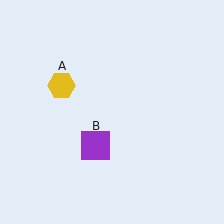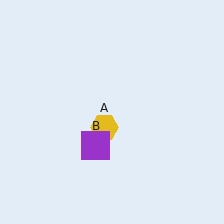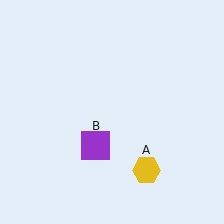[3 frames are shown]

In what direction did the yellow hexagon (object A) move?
The yellow hexagon (object A) moved down and to the right.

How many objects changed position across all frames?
1 object changed position: yellow hexagon (object A).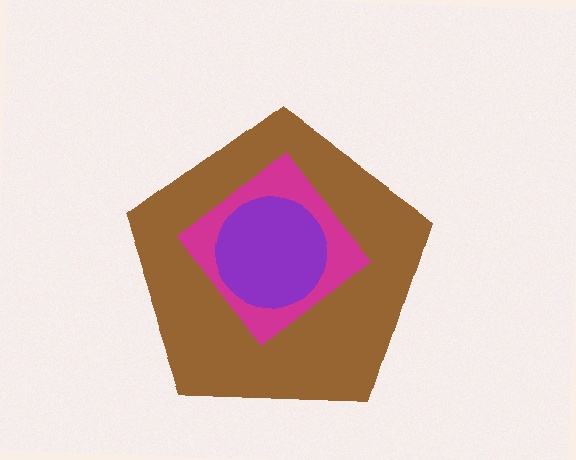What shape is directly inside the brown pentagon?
The magenta diamond.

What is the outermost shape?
The brown pentagon.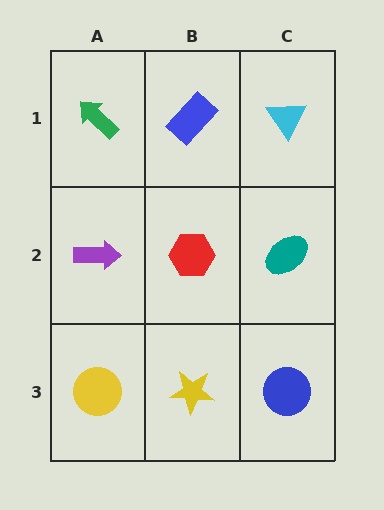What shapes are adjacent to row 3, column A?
A purple arrow (row 2, column A), a yellow star (row 3, column B).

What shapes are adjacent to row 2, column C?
A cyan triangle (row 1, column C), a blue circle (row 3, column C), a red hexagon (row 2, column B).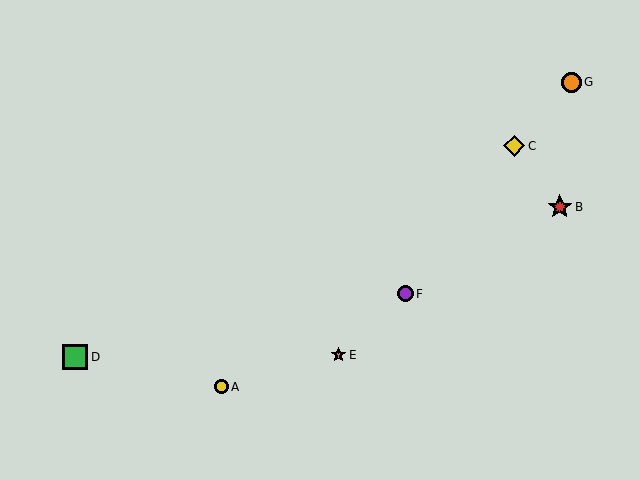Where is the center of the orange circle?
The center of the orange circle is at (571, 82).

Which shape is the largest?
The green square (labeled D) is the largest.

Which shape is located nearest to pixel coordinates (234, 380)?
The yellow circle (labeled A) at (221, 387) is nearest to that location.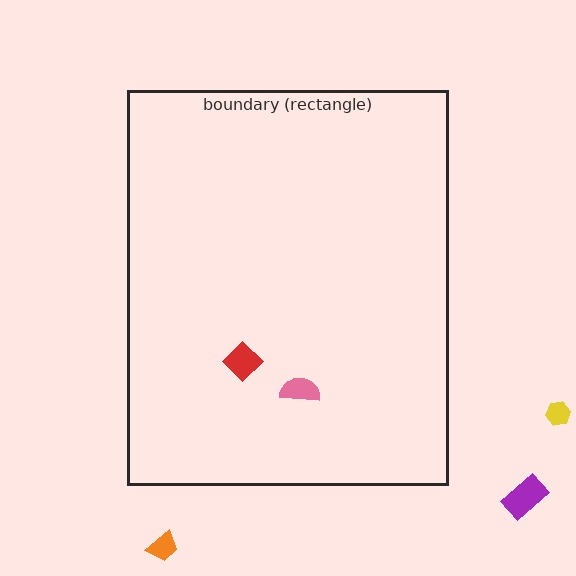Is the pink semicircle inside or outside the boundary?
Inside.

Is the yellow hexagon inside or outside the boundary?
Outside.